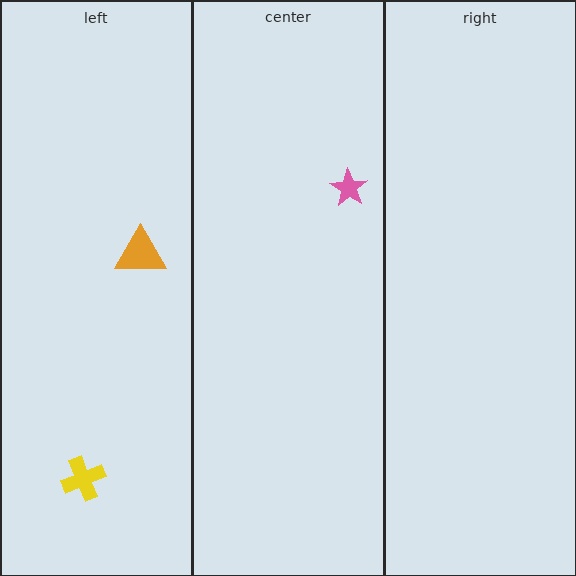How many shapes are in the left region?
2.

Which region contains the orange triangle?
The left region.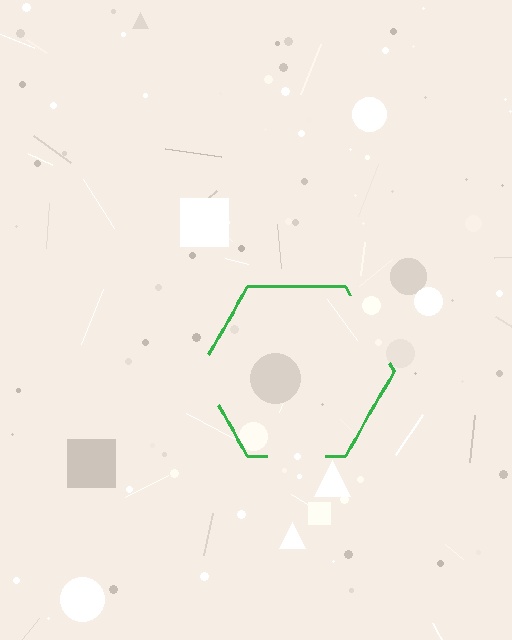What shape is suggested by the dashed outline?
The dashed outline suggests a hexagon.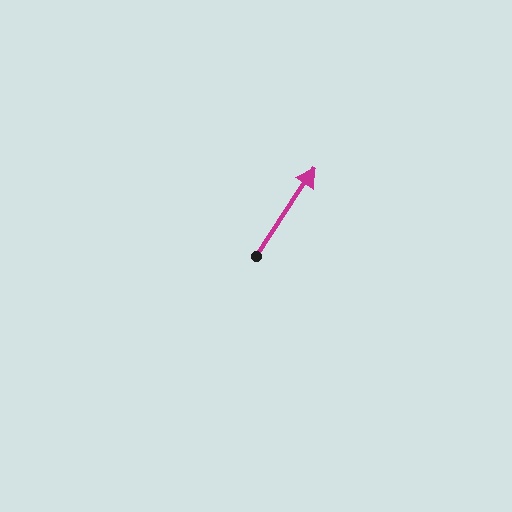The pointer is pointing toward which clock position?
Roughly 1 o'clock.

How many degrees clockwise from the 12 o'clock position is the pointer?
Approximately 34 degrees.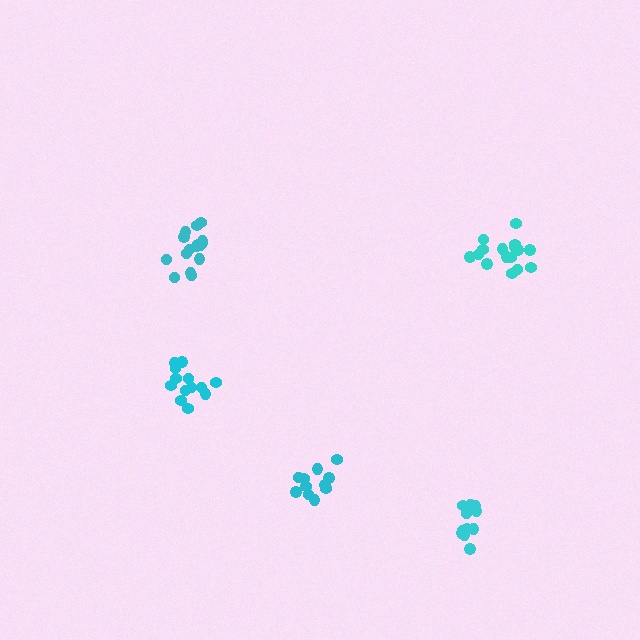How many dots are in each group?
Group 1: 16 dots, Group 2: 11 dots, Group 3: 13 dots, Group 4: 16 dots, Group 5: 11 dots (67 total).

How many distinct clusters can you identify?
There are 5 distinct clusters.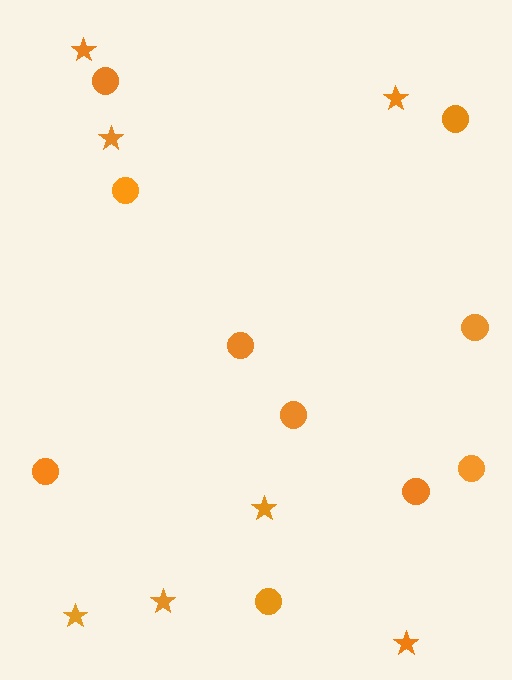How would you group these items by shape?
There are 2 groups: one group of circles (10) and one group of stars (7).